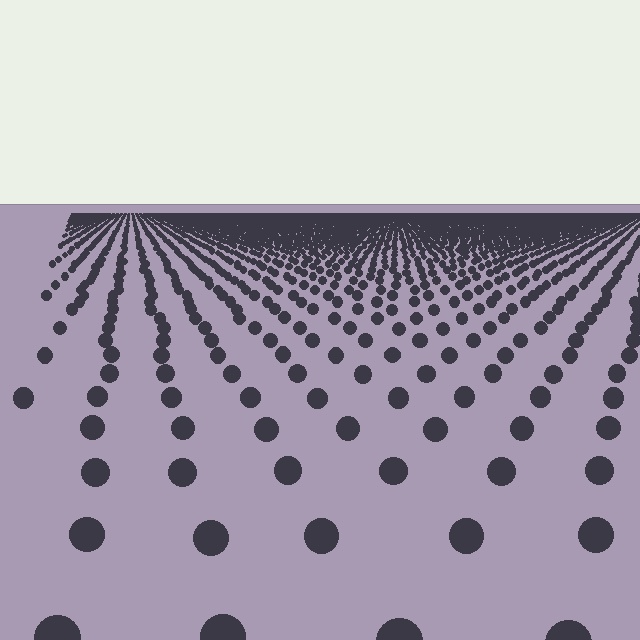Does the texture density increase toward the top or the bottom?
Density increases toward the top.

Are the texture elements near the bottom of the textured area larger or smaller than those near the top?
Larger. Near the bottom, elements are closer to the viewer and appear at a bigger on-screen size.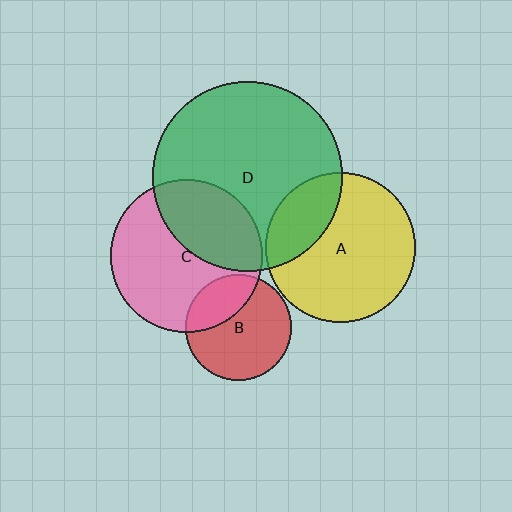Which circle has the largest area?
Circle D (green).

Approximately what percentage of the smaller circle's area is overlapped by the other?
Approximately 30%.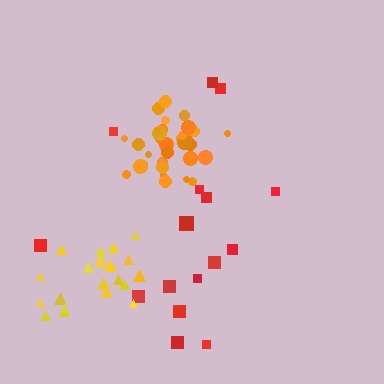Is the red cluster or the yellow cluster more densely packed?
Yellow.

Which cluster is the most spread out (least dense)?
Red.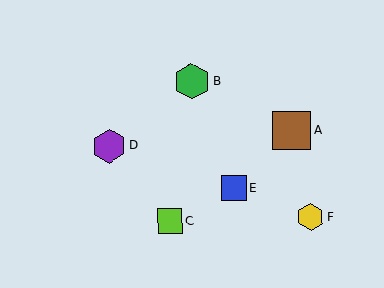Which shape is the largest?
The brown square (labeled A) is the largest.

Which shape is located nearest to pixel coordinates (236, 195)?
The blue square (labeled E) at (234, 188) is nearest to that location.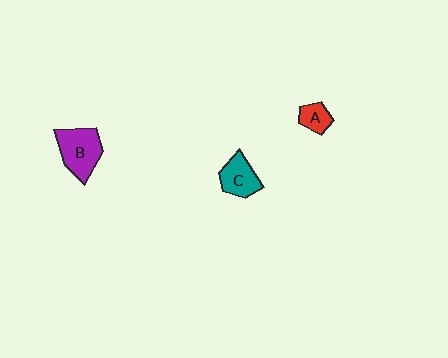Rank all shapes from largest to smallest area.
From largest to smallest: B (purple), C (teal), A (red).